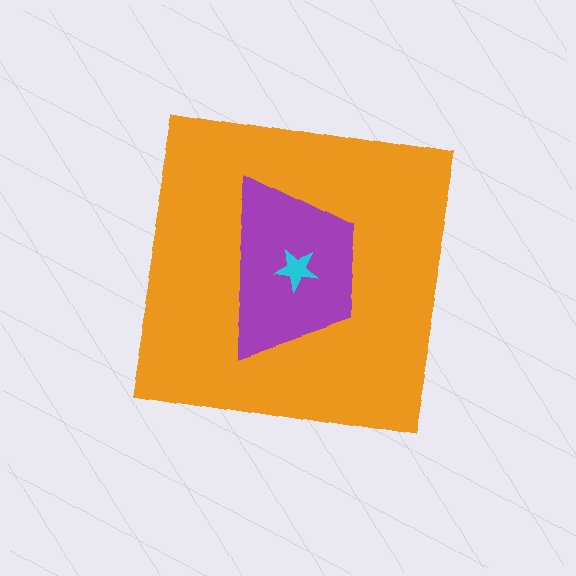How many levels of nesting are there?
3.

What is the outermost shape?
The orange square.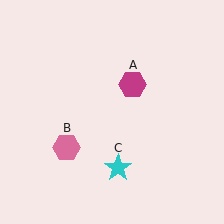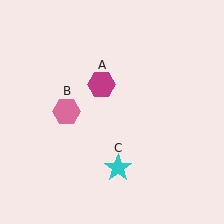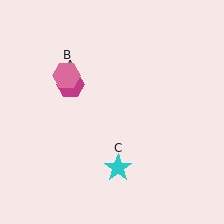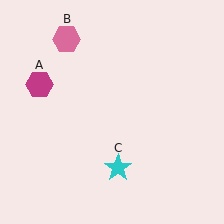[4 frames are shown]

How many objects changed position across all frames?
2 objects changed position: magenta hexagon (object A), pink hexagon (object B).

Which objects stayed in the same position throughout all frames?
Cyan star (object C) remained stationary.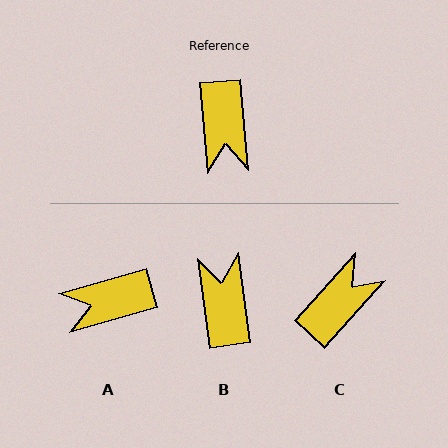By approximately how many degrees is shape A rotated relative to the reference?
Approximately 79 degrees clockwise.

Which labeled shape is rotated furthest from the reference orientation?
B, about 177 degrees away.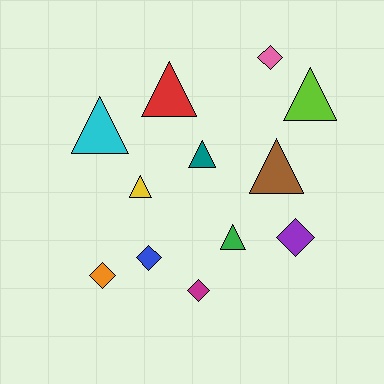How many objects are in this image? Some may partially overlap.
There are 12 objects.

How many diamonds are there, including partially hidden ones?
There are 5 diamonds.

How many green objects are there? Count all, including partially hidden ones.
There is 1 green object.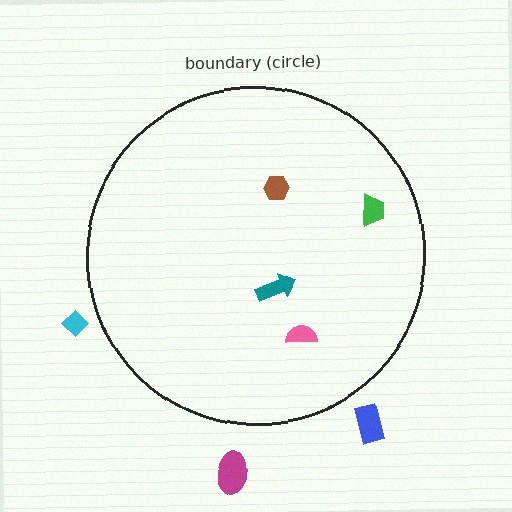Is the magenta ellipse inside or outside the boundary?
Outside.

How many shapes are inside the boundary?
4 inside, 3 outside.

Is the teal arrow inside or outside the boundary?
Inside.